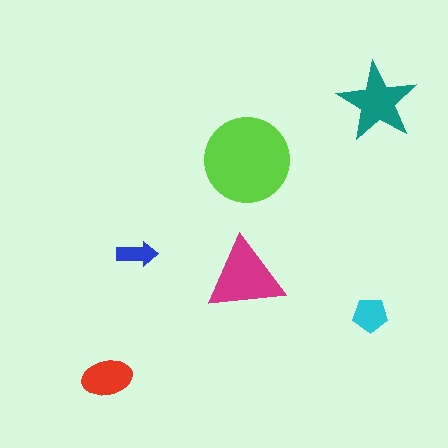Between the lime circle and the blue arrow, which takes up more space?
The lime circle.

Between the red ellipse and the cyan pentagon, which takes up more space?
The red ellipse.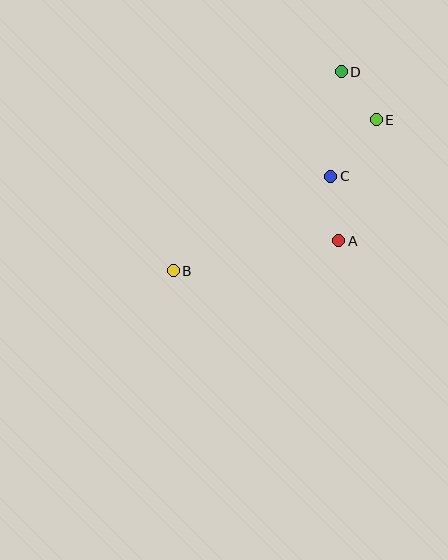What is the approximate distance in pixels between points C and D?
The distance between C and D is approximately 105 pixels.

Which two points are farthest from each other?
Points B and D are farthest from each other.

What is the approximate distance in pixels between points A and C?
The distance between A and C is approximately 65 pixels.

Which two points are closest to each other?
Points D and E are closest to each other.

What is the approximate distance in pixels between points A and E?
The distance between A and E is approximately 127 pixels.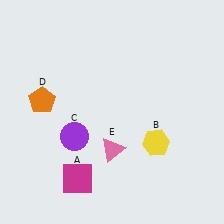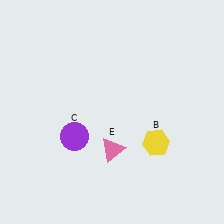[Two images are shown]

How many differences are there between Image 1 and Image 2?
There are 2 differences between the two images.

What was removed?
The orange pentagon (D), the magenta square (A) were removed in Image 2.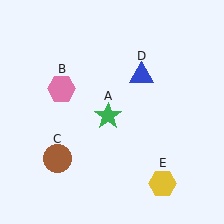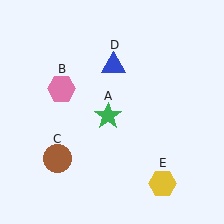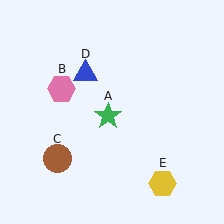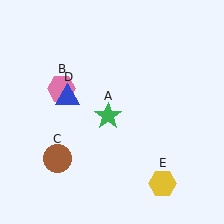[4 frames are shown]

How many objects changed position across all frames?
1 object changed position: blue triangle (object D).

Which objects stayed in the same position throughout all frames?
Green star (object A) and pink hexagon (object B) and brown circle (object C) and yellow hexagon (object E) remained stationary.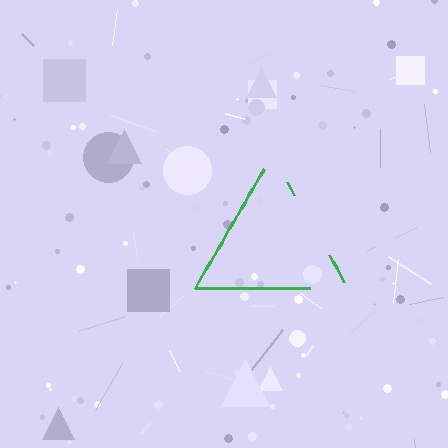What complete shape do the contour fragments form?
The contour fragments form a triangle.